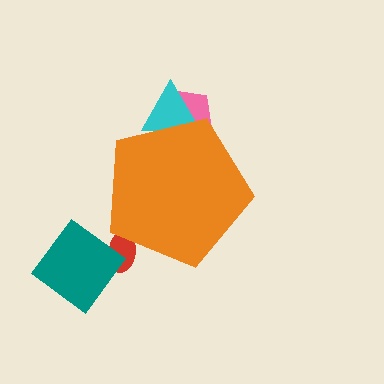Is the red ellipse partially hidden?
Yes, the red ellipse is partially hidden behind the orange pentagon.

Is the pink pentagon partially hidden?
Yes, the pink pentagon is partially hidden behind the orange pentagon.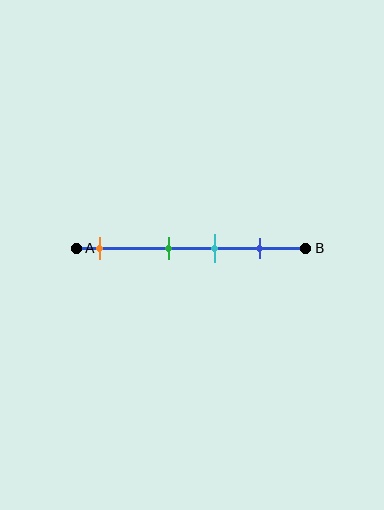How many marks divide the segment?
There are 4 marks dividing the segment.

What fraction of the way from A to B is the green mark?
The green mark is approximately 40% (0.4) of the way from A to B.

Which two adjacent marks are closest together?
The green and cyan marks are the closest adjacent pair.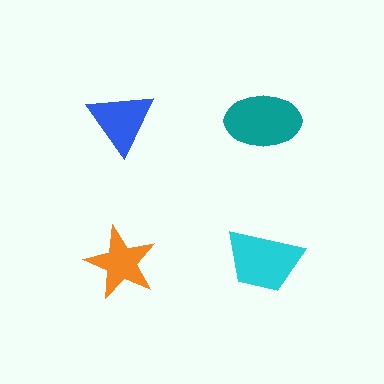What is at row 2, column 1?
An orange star.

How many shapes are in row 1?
2 shapes.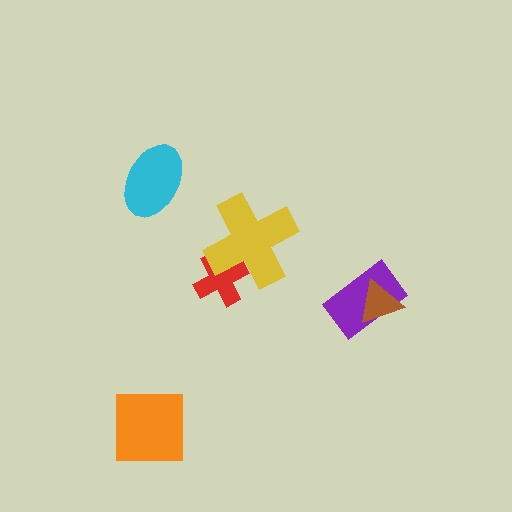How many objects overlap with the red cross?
1 object overlaps with the red cross.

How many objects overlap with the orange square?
0 objects overlap with the orange square.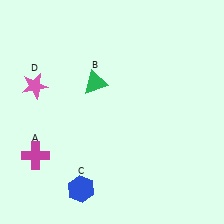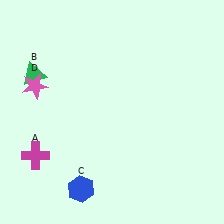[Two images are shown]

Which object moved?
The green triangle (B) moved left.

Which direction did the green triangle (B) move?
The green triangle (B) moved left.